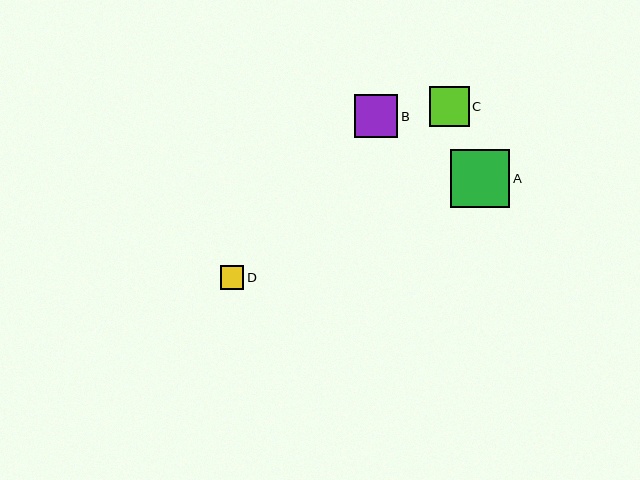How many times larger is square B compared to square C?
Square B is approximately 1.1 times the size of square C.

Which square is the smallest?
Square D is the smallest with a size of approximately 24 pixels.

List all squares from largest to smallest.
From largest to smallest: A, B, C, D.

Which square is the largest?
Square A is the largest with a size of approximately 59 pixels.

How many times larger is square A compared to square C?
Square A is approximately 1.5 times the size of square C.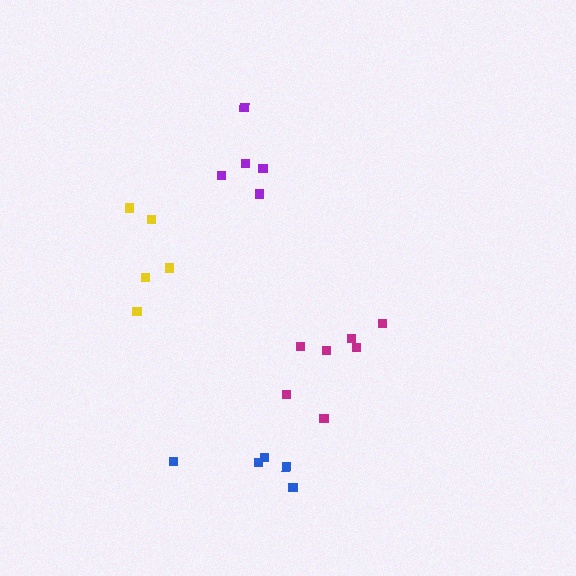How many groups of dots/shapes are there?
There are 4 groups.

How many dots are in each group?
Group 1: 5 dots, Group 2: 7 dots, Group 3: 5 dots, Group 4: 5 dots (22 total).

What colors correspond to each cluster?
The clusters are colored: yellow, magenta, purple, blue.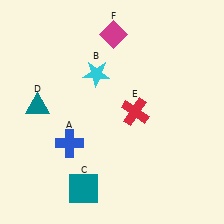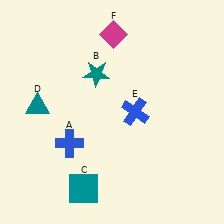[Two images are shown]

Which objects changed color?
B changed from cyan to teal. E changed from red to blue.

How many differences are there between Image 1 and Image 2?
There are 2 differences between the two images.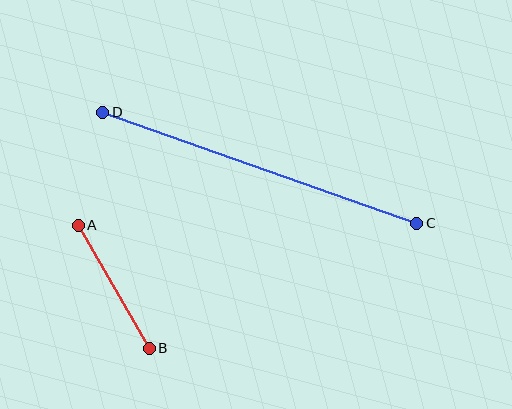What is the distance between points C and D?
The distance is approximately 333 pixels.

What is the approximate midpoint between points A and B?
The midpoint is at approximately (114, 287) pixels.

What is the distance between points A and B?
The distance is approximately 142 pixels.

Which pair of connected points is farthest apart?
Points C and D are farthest apart.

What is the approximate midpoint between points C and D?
The midpoint is at approximately (260, 168) pixels.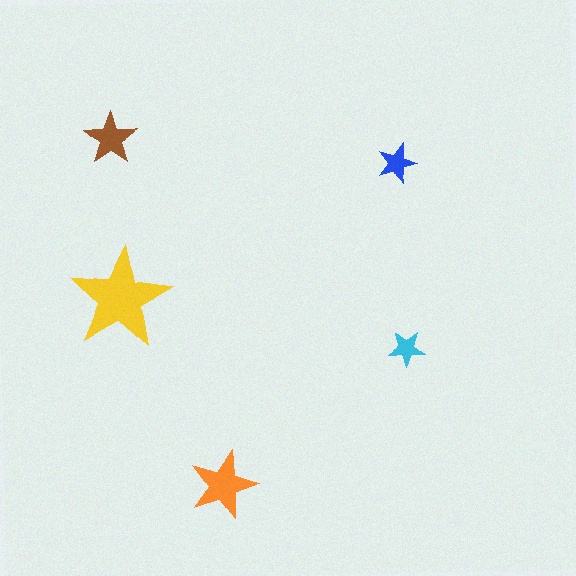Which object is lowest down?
The orange star is bottommost.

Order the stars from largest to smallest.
the yellow one, the orange one, the brown one, the blue one, the cyan one.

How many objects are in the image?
There are 5 objects in the image.